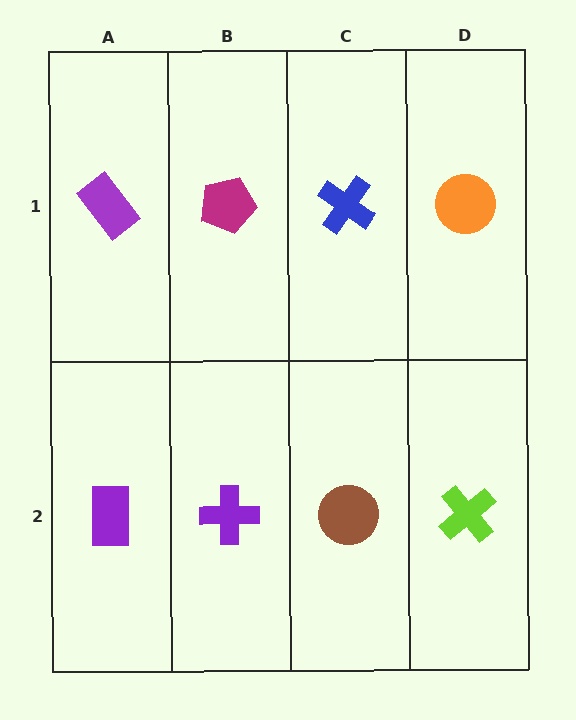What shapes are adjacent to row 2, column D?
An orange circle (row 1, column D), a brown circle (row 2, column C).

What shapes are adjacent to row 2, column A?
A purple rectangle (row 1, column A), a purple cross (row 2, column B).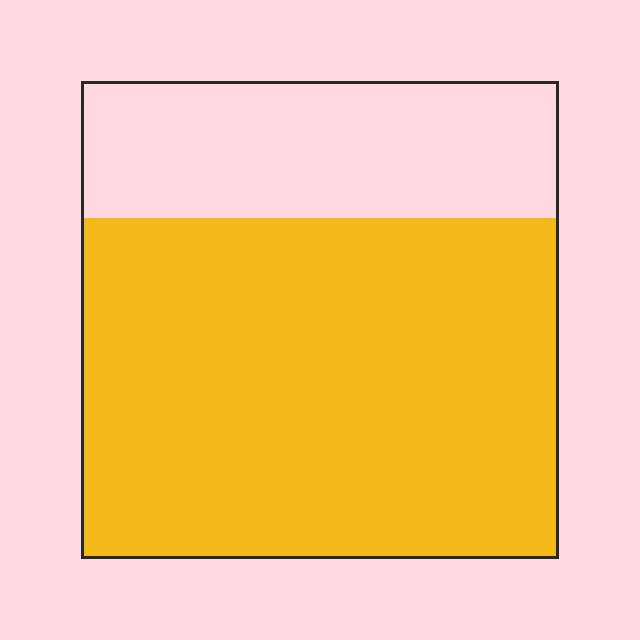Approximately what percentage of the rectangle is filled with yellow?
Approximately 70%.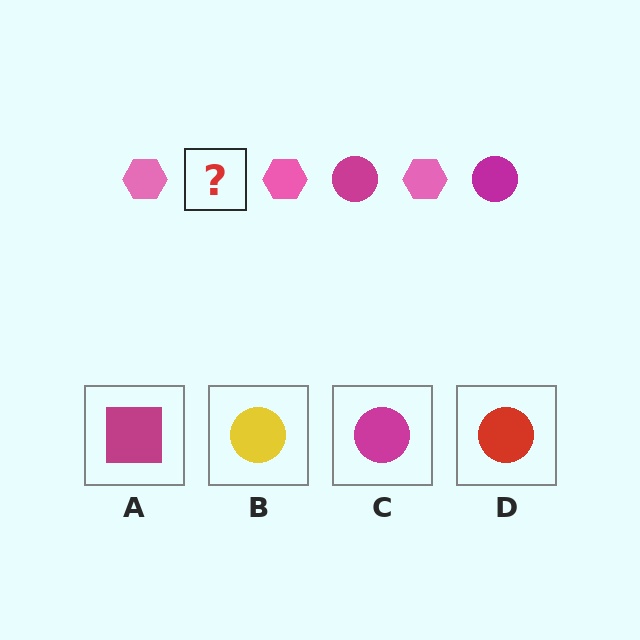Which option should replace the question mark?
Option C.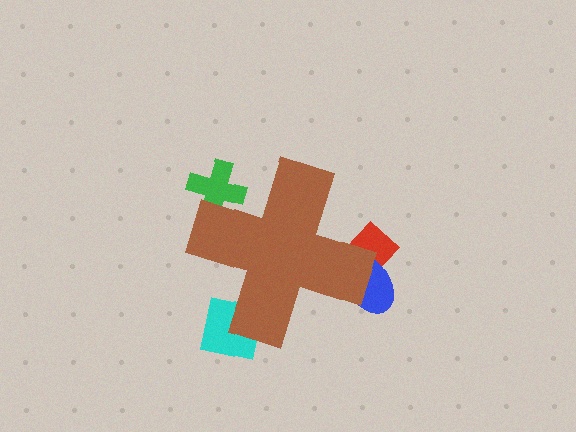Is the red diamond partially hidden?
Yes, the red diamond is partially hidden behind the brown cross.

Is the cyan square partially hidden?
Yes, the cyan square is partially hidden behind the brown cross.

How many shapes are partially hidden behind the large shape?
4 shapes are partially hidden.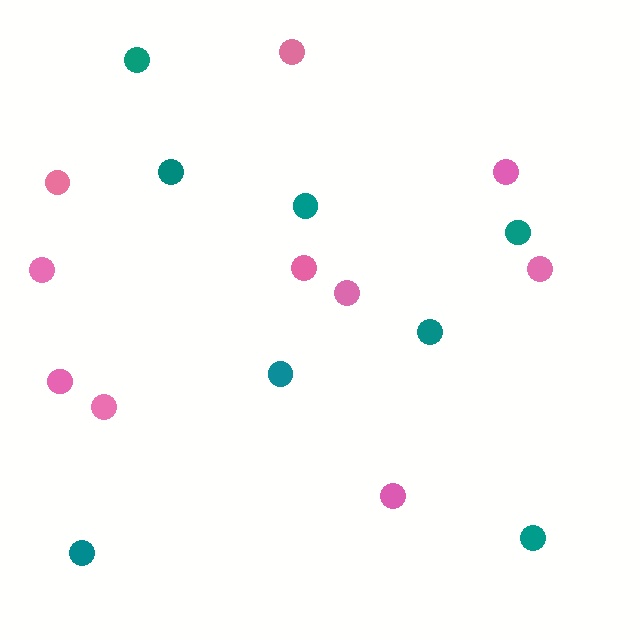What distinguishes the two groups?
There are 2 groups: one group of teal circles (8) and one group of pink circles (10).